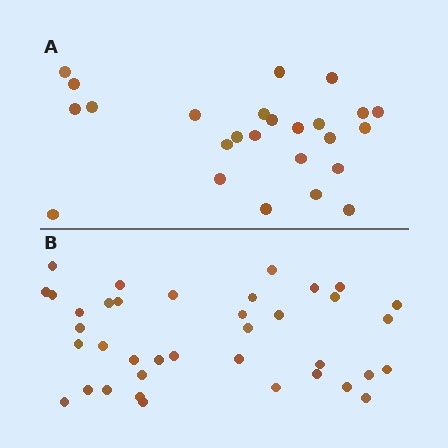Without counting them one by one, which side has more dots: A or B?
Region B (the bottom region) has more dots.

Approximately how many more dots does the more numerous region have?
Region B has approximately 15 more dots than region A.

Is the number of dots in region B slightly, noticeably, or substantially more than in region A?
Region B has substantially more. The ratio is roughly 1.5 to 1.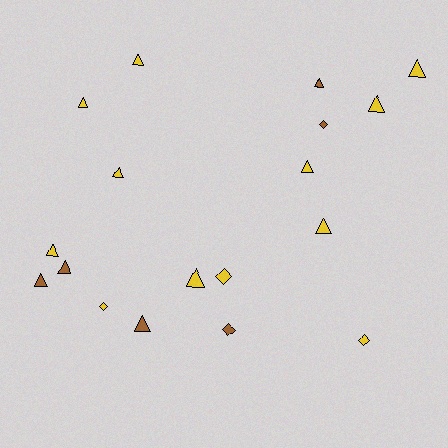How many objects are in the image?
There are 18 objects.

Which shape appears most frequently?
Triangle, with 13 objects.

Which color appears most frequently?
Yellow, with 12 objects.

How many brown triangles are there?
There are 4 brown triangles.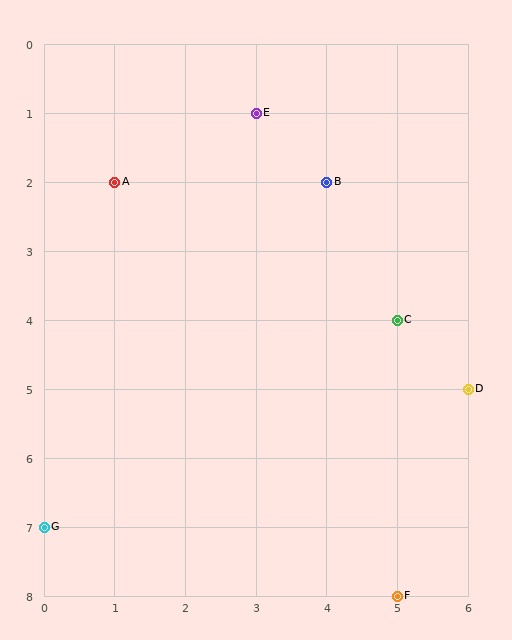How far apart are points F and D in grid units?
Points F and D are 1 column and 3 rows apart (about 3.2 grid units diagonally).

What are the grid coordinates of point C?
Point C is at grid coordinates (5, 4).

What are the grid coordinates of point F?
Point F is at grid coordinates (5, 8).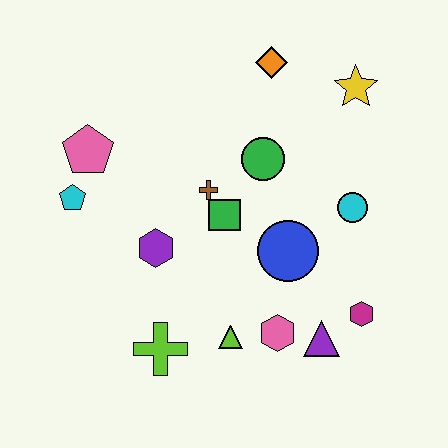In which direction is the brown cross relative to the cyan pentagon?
The brown cross is to the right of the cyan pentagon.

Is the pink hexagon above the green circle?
No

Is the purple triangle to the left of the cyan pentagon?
No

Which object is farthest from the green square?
The yellow star is farthest from the green square.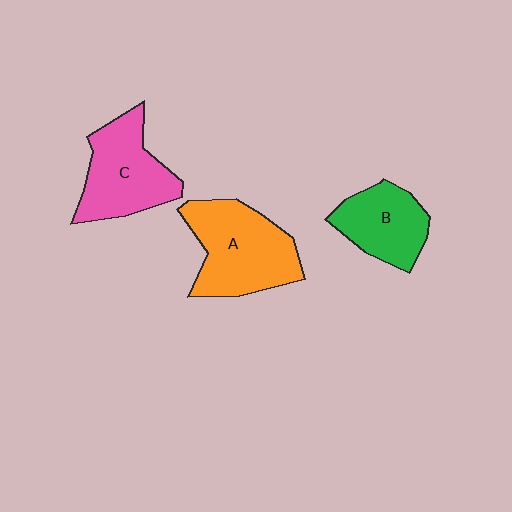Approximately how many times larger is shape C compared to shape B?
Approximately 1.2 times.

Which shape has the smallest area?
Shape B (green).